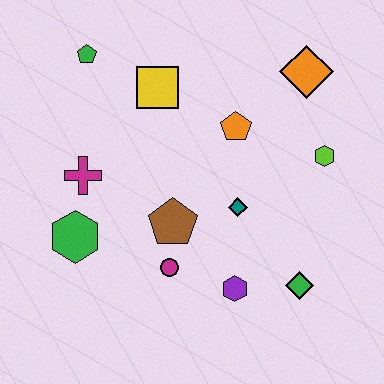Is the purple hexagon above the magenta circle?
No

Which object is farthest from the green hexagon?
The orange diamond is farthest from the green hexagon.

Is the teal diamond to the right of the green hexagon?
Yes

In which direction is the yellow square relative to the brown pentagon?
The yellow square is above the brown pentagon.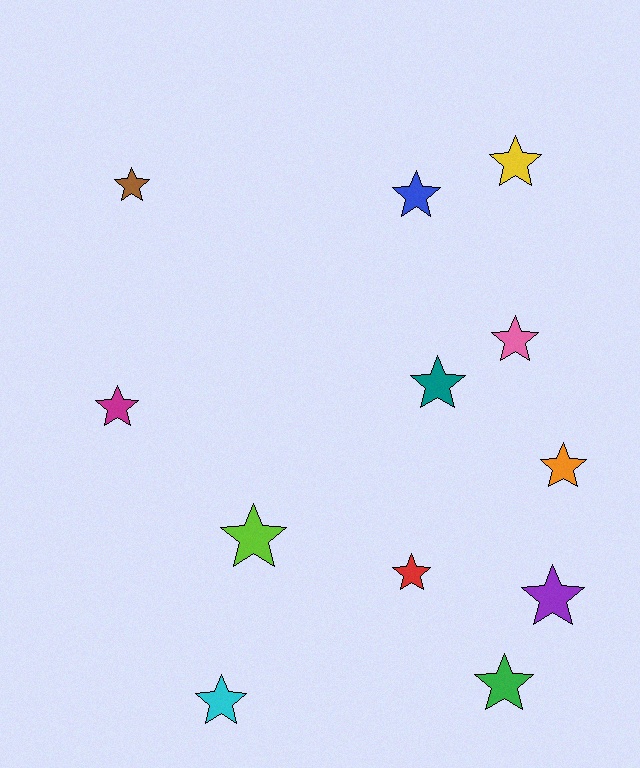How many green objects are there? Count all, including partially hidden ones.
There is 1 green object.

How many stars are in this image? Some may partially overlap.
There are 12 stars.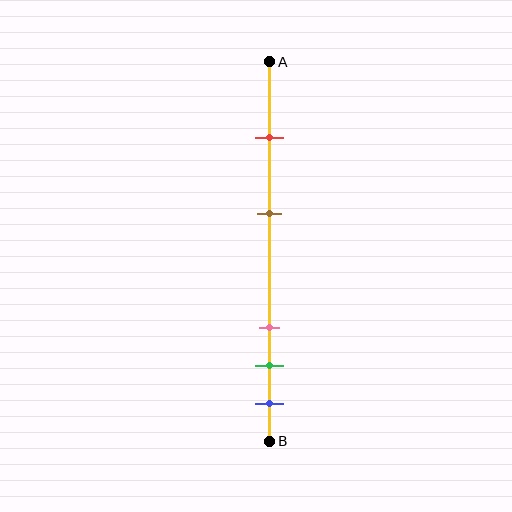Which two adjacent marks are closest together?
The green and blue marks are the closest adjacent pair.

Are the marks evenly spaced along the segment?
No, the marks are not evenly spaced.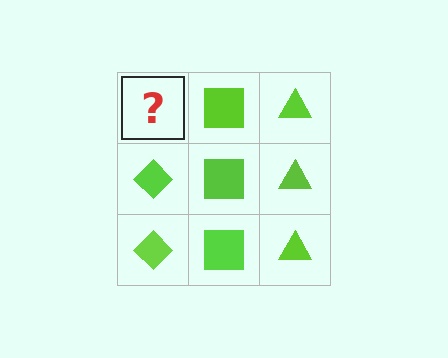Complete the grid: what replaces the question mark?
The question mark should be replaced with a lime diamond.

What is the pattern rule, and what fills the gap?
The rule is that each column has a consistent shape. The gap should be filled with a lime diamond.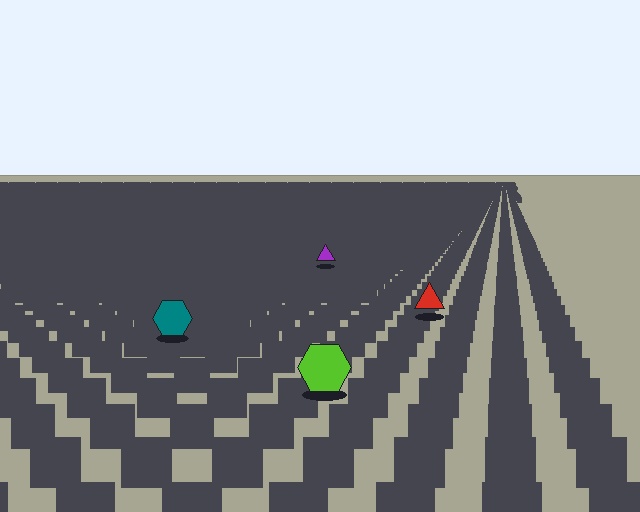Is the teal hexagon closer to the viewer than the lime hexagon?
No. The lime hexagon is closer — you can tell from the texture gradient: the ground texture is coarser near it.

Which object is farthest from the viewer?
The purple triangle is farthest from the viewer. It appears smaller and the ground texture around it is denser.